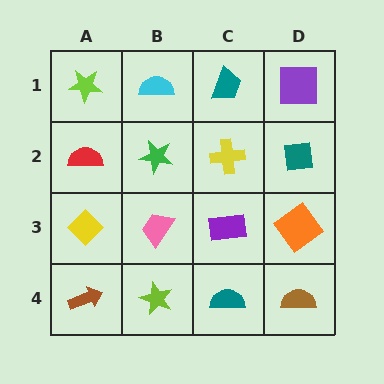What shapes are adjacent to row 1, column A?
A red semicircle (row 2, column A), a cyan semicircle (row 1, column B).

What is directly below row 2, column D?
An orange diamond.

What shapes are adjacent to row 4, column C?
A purple rectangle (row 3, column C), a lime star (row 4, column B), a brown semicircle (row 4, column D).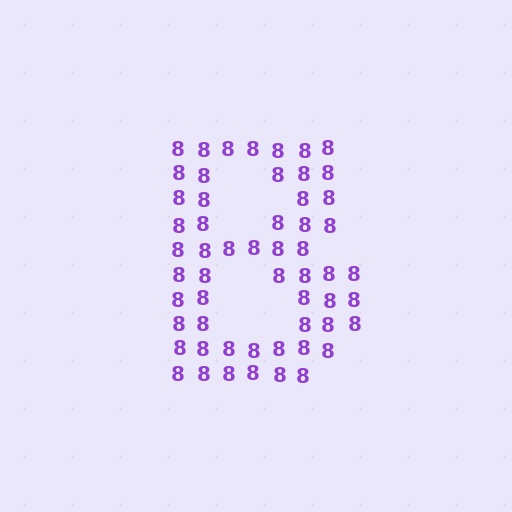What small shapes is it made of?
It is made of small digit 8's.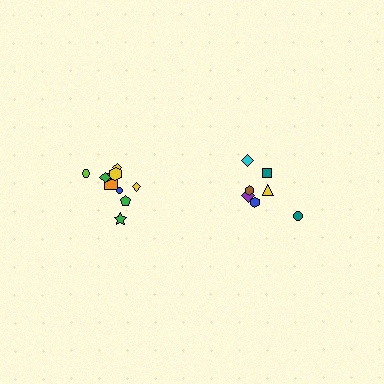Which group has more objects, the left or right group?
The left group.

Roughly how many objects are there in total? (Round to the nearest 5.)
Roughly 15 objects in total.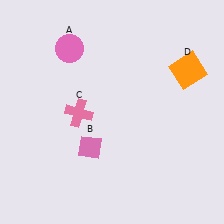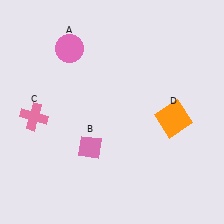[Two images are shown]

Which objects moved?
The objects that moved are: the pink cross (C), the orange square (D).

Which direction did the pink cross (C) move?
The pink cross (C) moved left.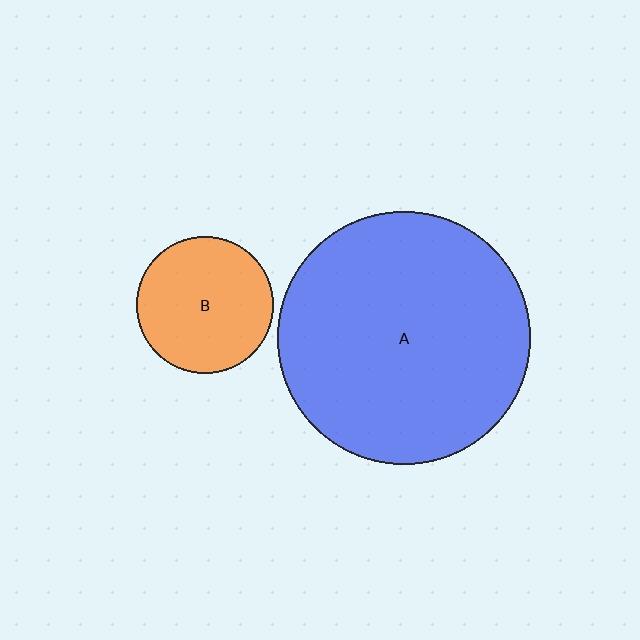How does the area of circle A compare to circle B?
Approximately 3.4 times.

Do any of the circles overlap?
No, none of the circles overlap.